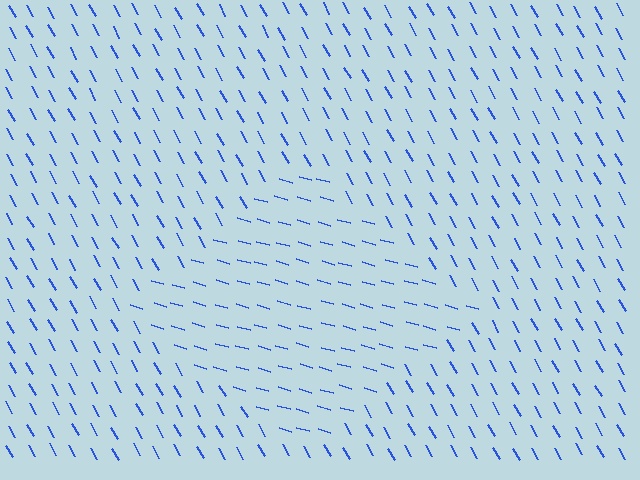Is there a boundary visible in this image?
Yes, there is a texture boundary formed by a change in line orientation.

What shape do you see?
I see a diamond.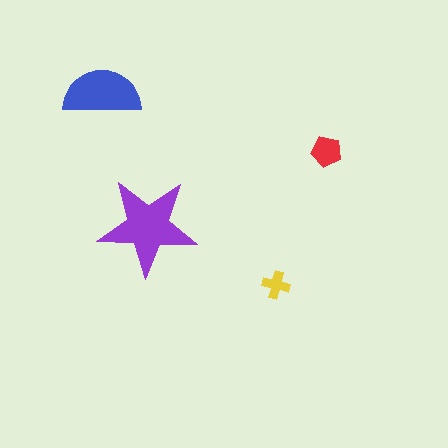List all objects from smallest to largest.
The yellow cross, the red pentagon, the blue semicircle, the purple star.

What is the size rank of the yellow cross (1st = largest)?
4th.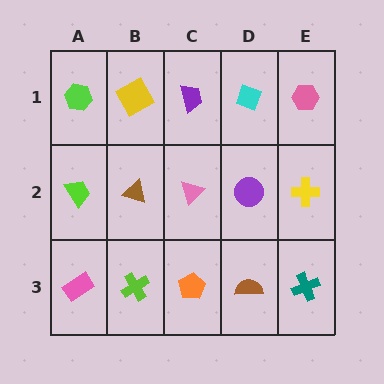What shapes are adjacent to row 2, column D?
A cyan diamond (row 1, column D), a brown semicircle (row 3, column D), a pink triangle (row 2, column C), a yellow cross (row 2, column E).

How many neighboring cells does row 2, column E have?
3.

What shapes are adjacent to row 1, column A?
A lime trapezoid (row 2, column A), a yellow square (row 1, column B).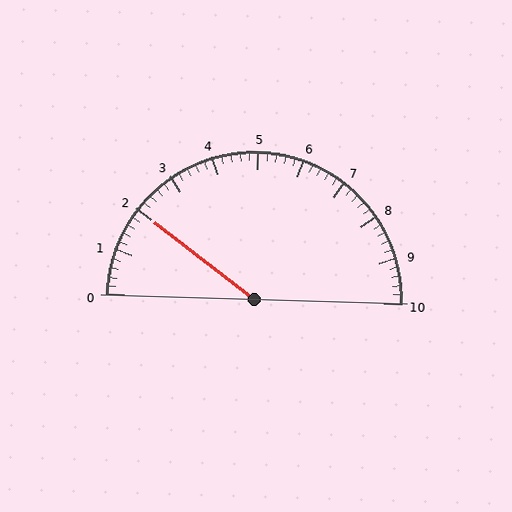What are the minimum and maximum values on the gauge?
The gauge ranges from 0 to 10.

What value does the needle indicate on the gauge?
The needle indicates approximately 2.0.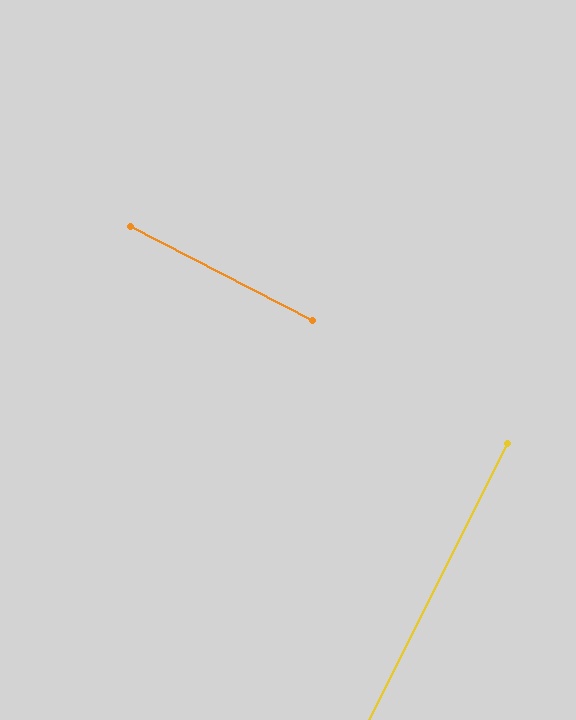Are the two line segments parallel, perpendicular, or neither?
Perpendicular — they meet at approximately 89°.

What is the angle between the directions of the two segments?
Approximately 89 degrees.